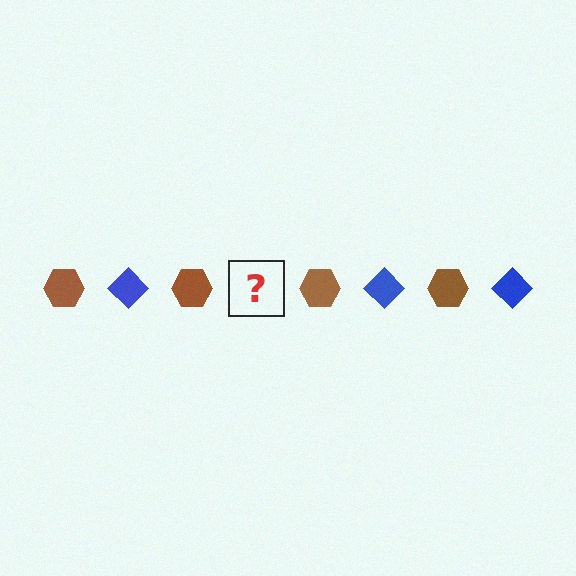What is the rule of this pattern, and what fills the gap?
The rule is that the pattern alternates between brown hexagon and blue diamond. The gap should be filled with a blue diamond.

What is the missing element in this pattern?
The missing element is a blue diamond.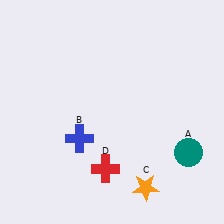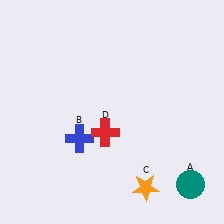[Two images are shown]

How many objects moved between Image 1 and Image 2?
2 objects moved between the two images.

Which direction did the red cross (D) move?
The red cross (D) moved up.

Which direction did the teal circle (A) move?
The teal circle (A) moved down.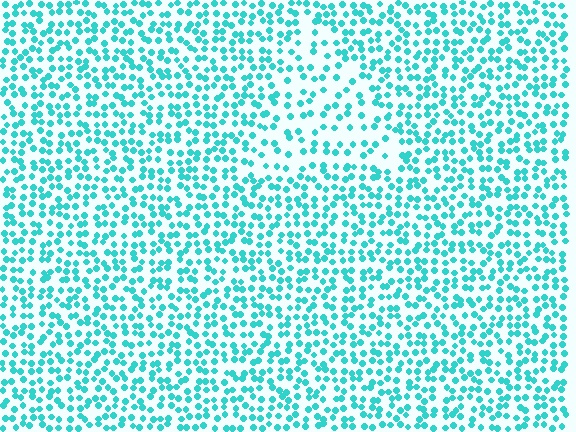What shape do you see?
I see a triangle.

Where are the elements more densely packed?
The elements are more densely packed outside the triangle boundary.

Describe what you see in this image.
The image contains small cyan elements arranged at two different densities. A triangle-shaped region is visible where the elements are less densely packed than the surrounding area.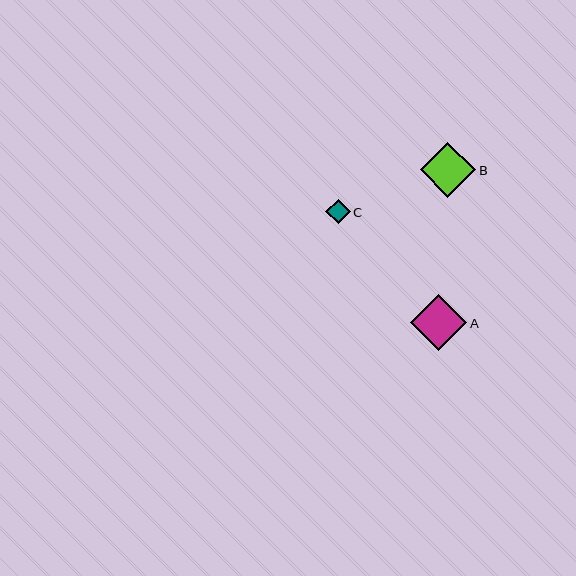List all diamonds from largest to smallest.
From largest to smallest: A, B, C.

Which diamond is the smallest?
Diamond C is the smallest with a size of approximately 24 pixels.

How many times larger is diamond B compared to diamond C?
Diamond B is approximately 2.3 times the size of diamond C.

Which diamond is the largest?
Diamond A is the largest with a size of approximately 56 pixels.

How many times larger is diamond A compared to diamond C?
Diamond A is approximately 2.3 times the size of diamond C.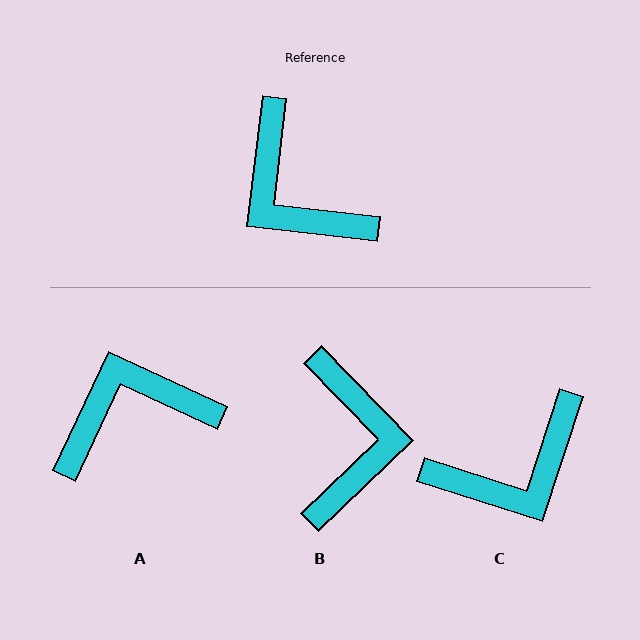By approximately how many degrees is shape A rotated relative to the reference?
Approximately 108 degrees clockwise.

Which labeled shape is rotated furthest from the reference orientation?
B, about 141 degrees away.